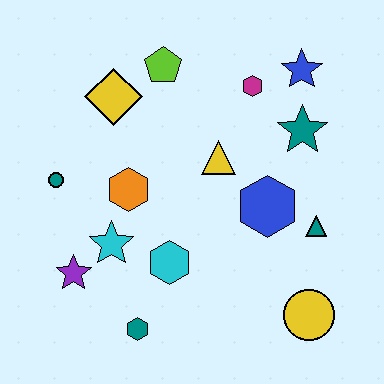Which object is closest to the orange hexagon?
The cyan star is closest to the orange hexagon.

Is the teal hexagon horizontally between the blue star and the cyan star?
Yes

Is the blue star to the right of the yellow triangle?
Yes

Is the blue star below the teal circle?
No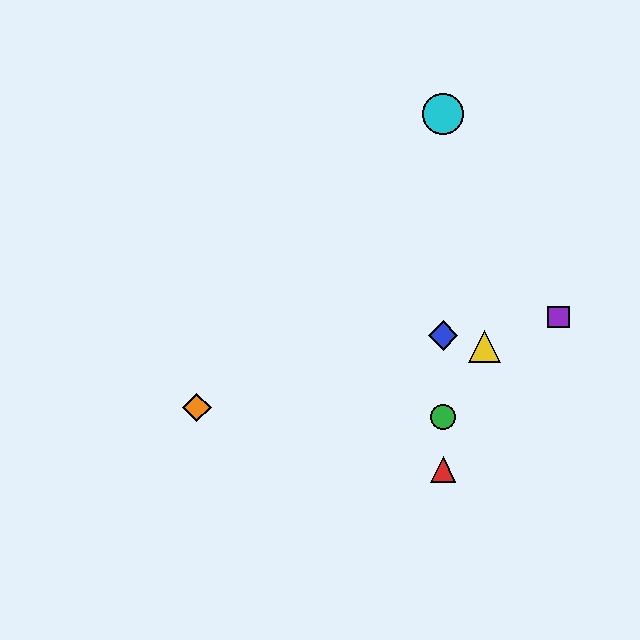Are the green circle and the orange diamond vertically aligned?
No, the green circle is at x≈443 and the orange diamond is at x≈197.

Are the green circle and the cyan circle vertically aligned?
Yes, both are at x≈443.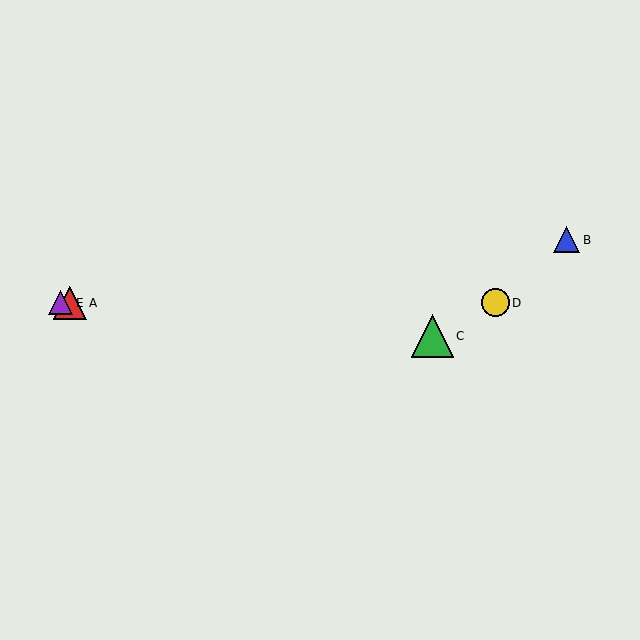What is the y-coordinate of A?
Object A is at y≈303.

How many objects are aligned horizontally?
3 objects (A, D, E) are aligned horizontally.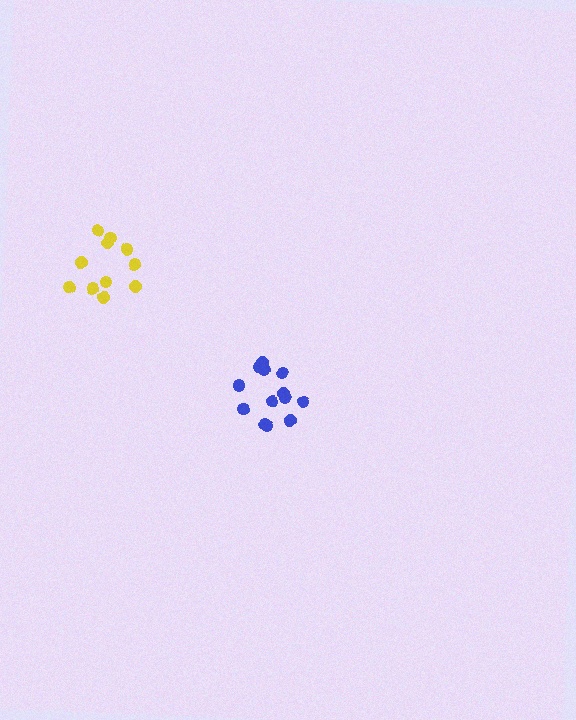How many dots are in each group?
Group 1: 11 dots, Group 2: 13 dots (24 total).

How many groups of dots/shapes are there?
There are 2 groups.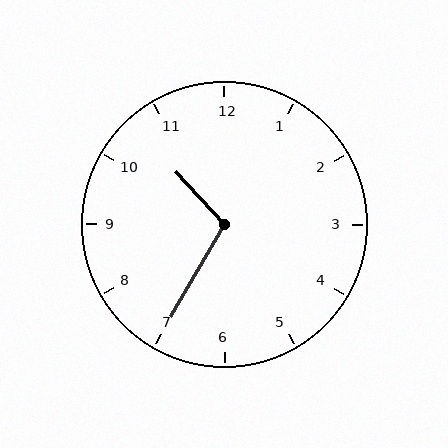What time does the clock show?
10:35.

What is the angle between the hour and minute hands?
Approximately 108 degrees.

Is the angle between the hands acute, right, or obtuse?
It is obtuse.